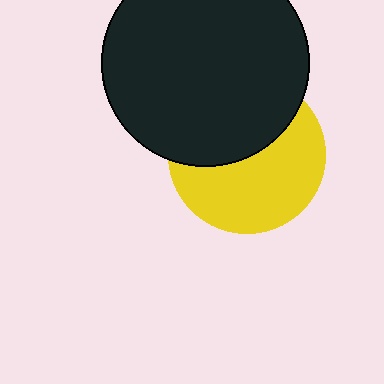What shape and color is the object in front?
The object in front is a black circle.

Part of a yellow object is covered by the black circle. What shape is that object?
It is a circle.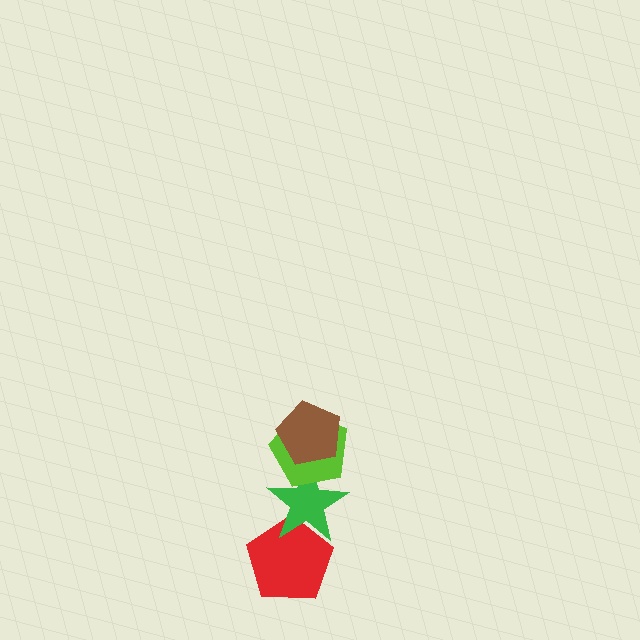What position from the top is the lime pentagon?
The lime pentagon is 2nd from the top.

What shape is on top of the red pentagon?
The green star is on top of the red pentagon.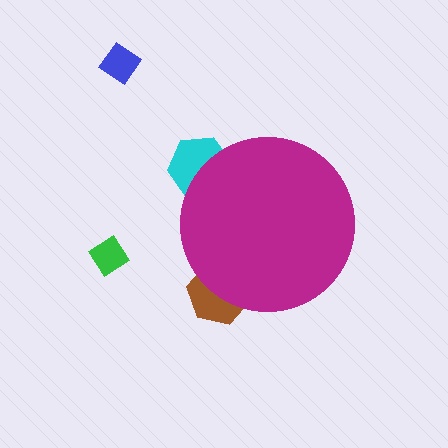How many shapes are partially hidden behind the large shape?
2 shapes are partially hidden.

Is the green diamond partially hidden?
No, the green diamond is fully visible.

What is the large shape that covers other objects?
A magenta circle.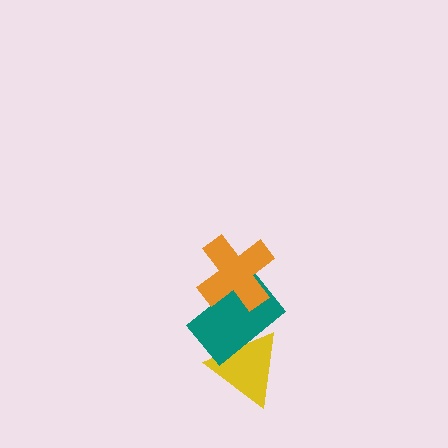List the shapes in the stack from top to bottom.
From top to bottom: the orange cross, the teal rectangle, the yellow triangle.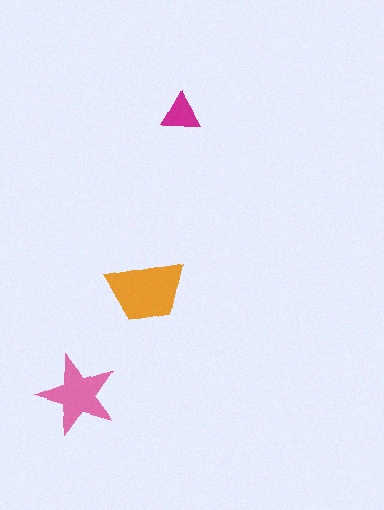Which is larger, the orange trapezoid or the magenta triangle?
The orange trapezoid.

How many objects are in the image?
There are 3 objects in the image.